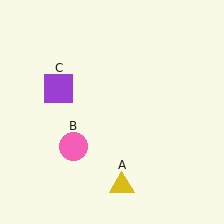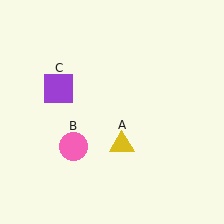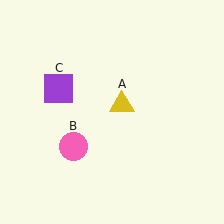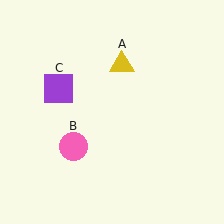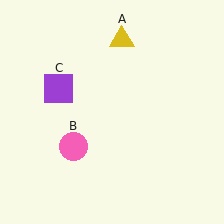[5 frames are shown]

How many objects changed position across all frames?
1 object changed position: yellow triangle (object A).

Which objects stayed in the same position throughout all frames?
Pink circle (object B) and purple square (object C) remained stationary.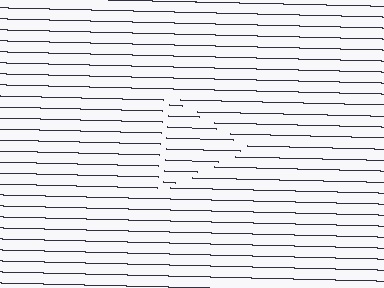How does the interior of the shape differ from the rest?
The interior of the shape contains the same grating, shifted by half a period — the contour is defined by the phase discontinuity where line-ends from the inner and outer gratings abut.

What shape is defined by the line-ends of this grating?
An illusory triangle. The interior of the shape contains the same grating, shifted by half a period — the contour is defined by the phase discontinuity where line-ends from the inner and outer gratings abut.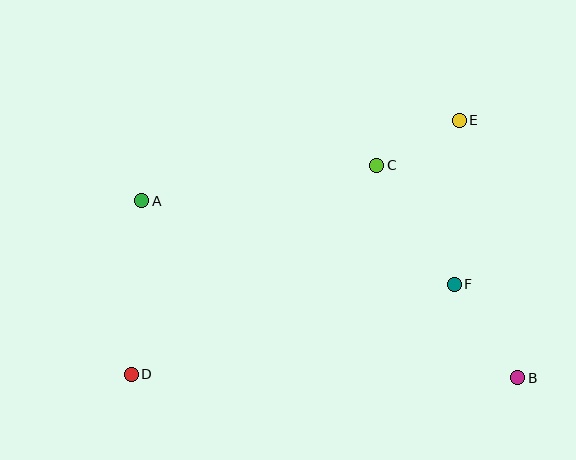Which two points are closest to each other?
Points C and E are closest to each other.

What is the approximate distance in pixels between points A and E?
The distance between A and E is approximately 327 pixels.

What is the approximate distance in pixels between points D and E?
The distance between D and E is approximately 415 pixels.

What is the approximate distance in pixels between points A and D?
The distance between A and D is approximately 174 pixels.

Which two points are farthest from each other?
Points A and B are farthest from each other.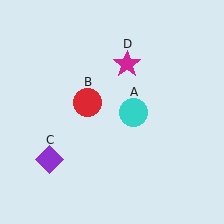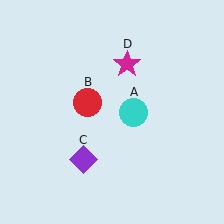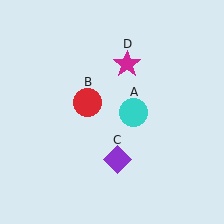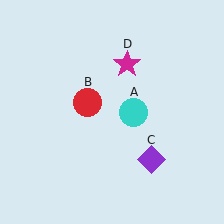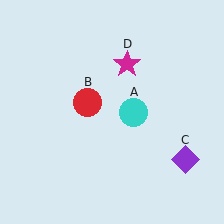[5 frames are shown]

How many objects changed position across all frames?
1 object changed position: purple diamond (object C).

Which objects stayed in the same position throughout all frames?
Cyan circle (object A) and red circle (object B) and magenta star (object D) remained stationary.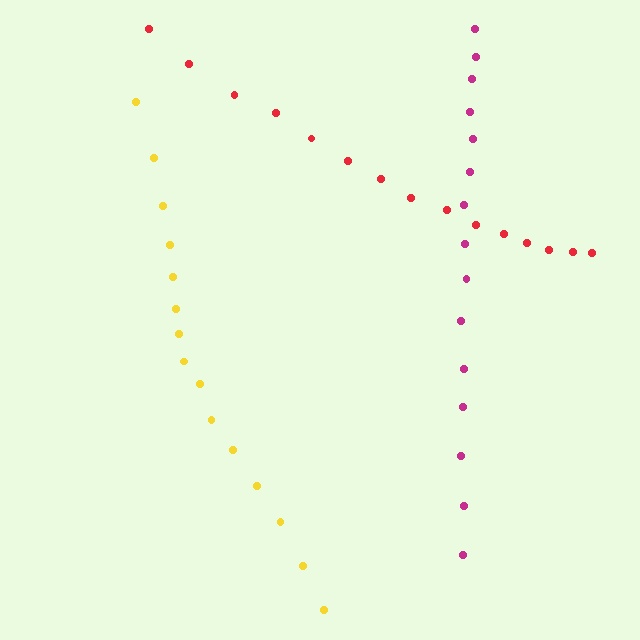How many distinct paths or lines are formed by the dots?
There are 3 distinct paths.